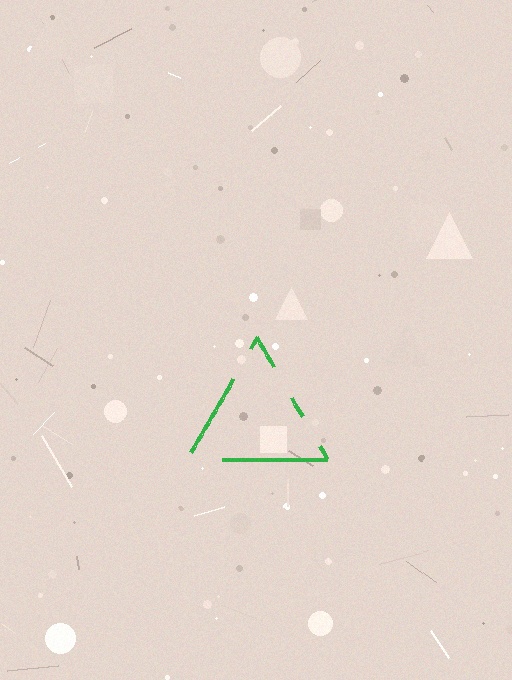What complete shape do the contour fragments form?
The contour fragments form a triangle.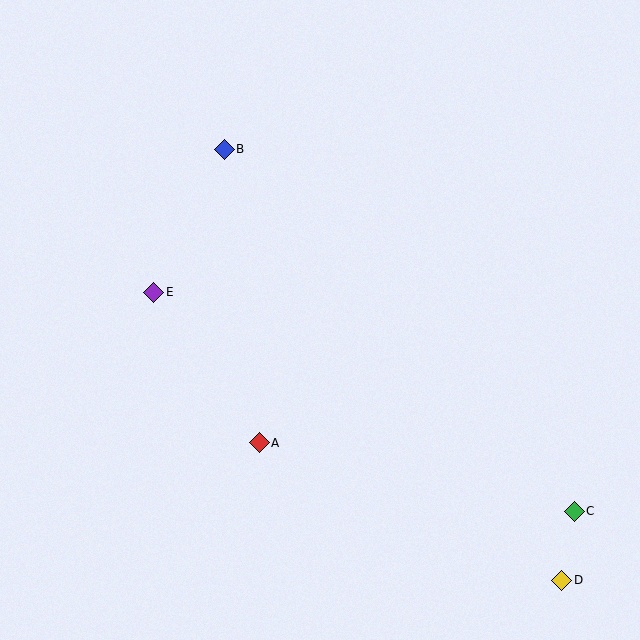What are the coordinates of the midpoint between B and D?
The midpoint between B and D is at (393, 365).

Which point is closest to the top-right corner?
Point B is closest to the top-right corner.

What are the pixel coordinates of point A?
Point A is at (259, 443).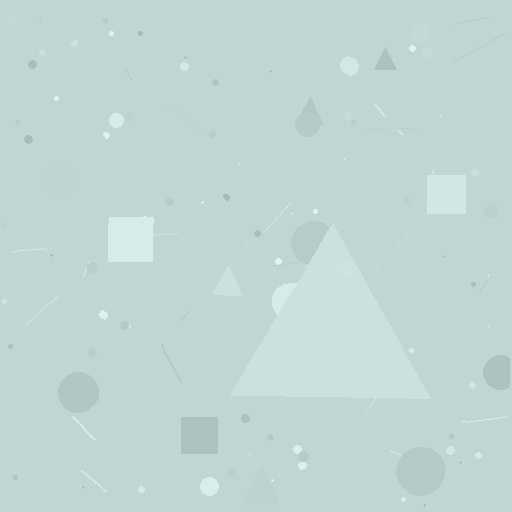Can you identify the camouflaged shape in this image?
The camouflaged shape is a triangle.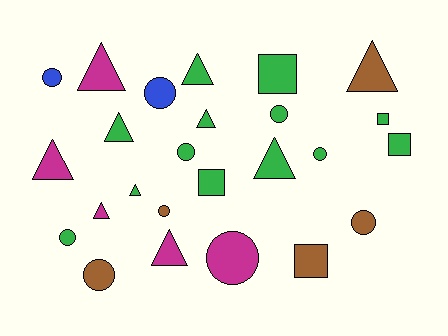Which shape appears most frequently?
Circle, with 10 objects.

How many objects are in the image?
There are 25 objects.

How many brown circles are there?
There are 3 brown circles.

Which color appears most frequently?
Green, with 13 objects.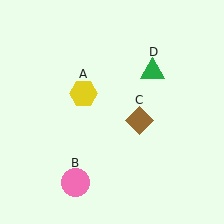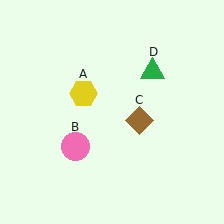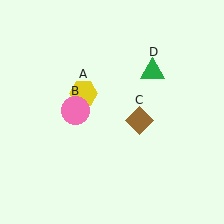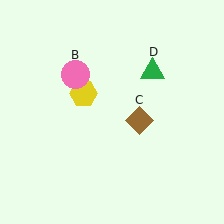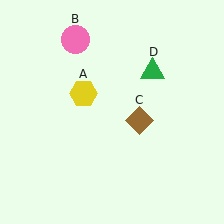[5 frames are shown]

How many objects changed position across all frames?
1 object changed position: pink circle (object B).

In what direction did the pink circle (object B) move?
The pink circle (object B) moved up.